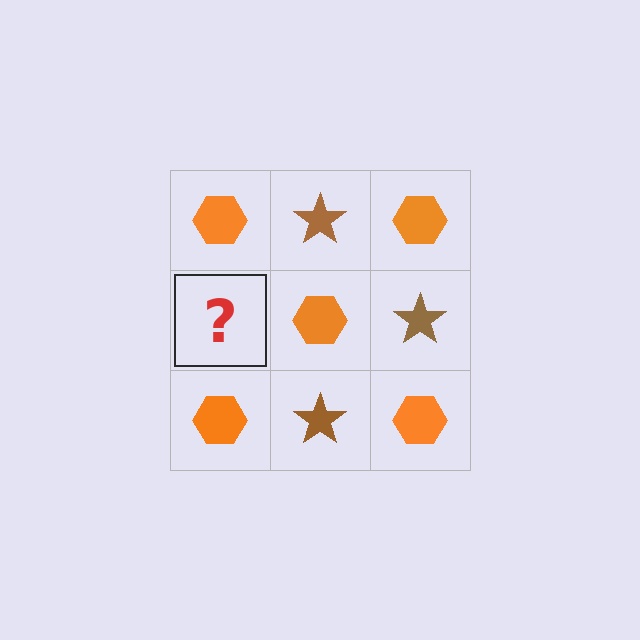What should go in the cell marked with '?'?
The missing cell should contain a brown star.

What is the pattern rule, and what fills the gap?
The rule is that it alternates orange hexagon and brown star in a checkerboard pattern. The gap should be filled with a brown star.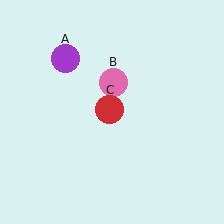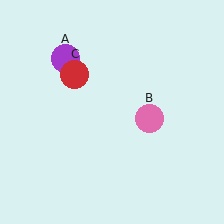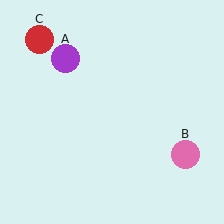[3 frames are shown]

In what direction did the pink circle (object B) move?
The pink circle (object B) moved down and to the right.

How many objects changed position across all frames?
2 objects changed position: pink circle (object B), red circle (object C).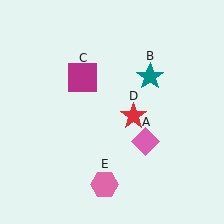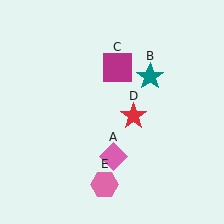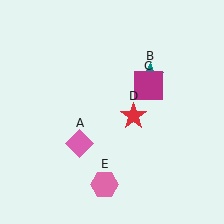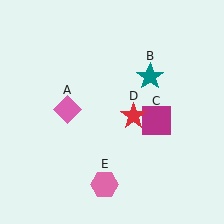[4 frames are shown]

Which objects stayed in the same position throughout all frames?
Teal star (object B) and red star (object D) and pink hexagon (object E) remained stationary.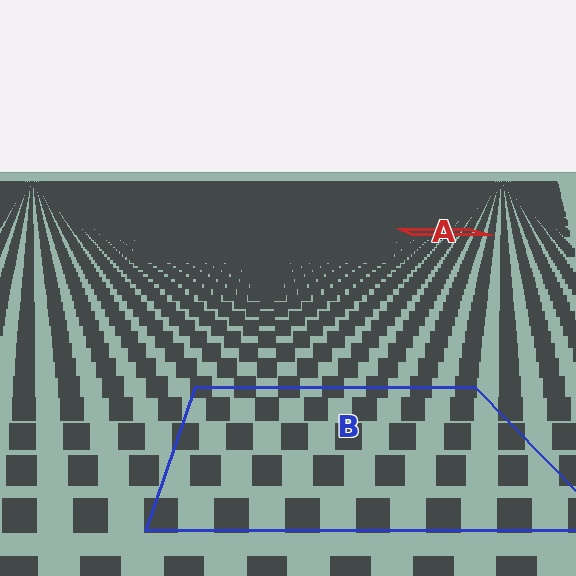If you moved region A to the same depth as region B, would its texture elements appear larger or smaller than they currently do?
They would appear larger. At a closer depth, the same texture elements are projected at a bigger on-screen size.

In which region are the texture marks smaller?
The texture marks are smaller in region A, because it is farther away.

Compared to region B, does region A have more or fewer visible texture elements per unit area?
Region A has more texture elements per unit area — they are packed more densely because it is farther away.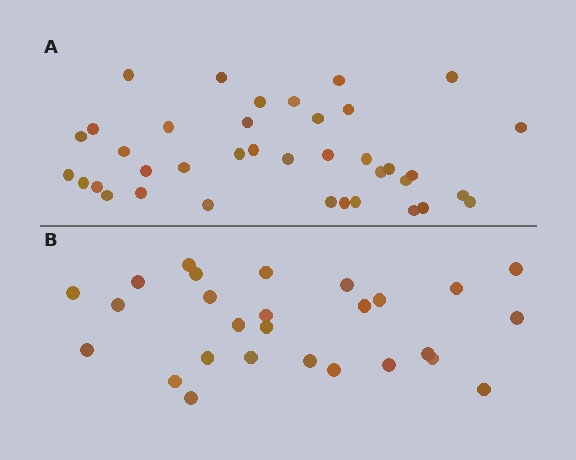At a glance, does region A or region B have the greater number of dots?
Region A (the top region) has more dots.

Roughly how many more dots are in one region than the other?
Region A has roughly 12 or so more dots than region B.